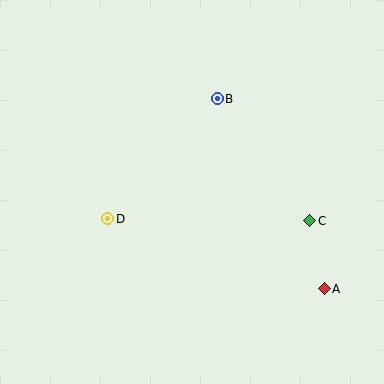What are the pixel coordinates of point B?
Point B is at (217, 99).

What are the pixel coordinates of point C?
Point C is at (310, 221).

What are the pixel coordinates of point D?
Point D is at (108, 219).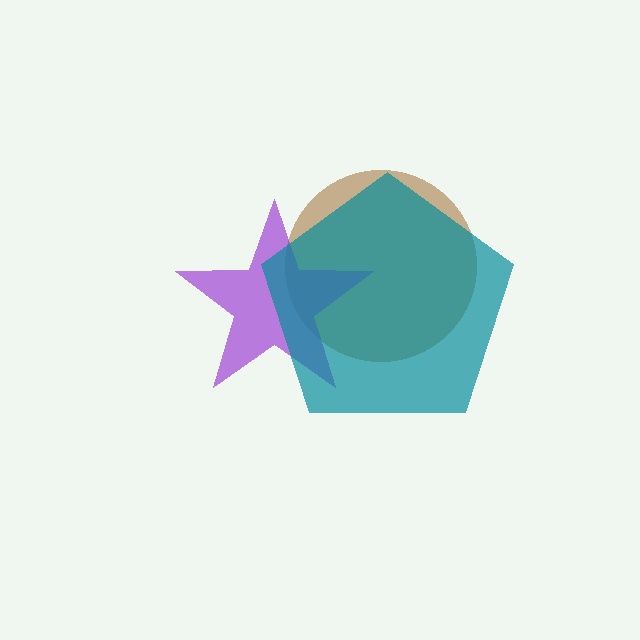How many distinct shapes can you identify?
There are 3 distinct shapes: a brown circle, a purple star, a teal pentagon.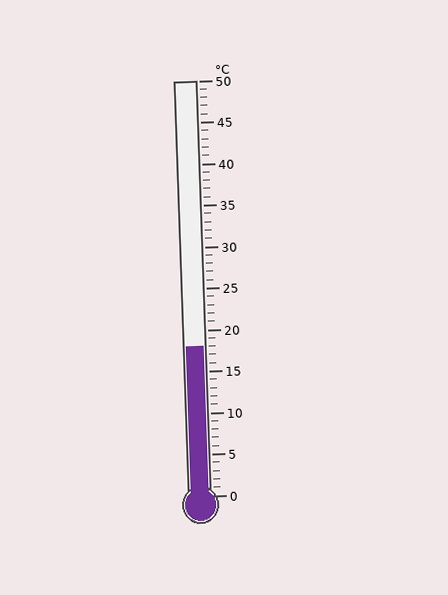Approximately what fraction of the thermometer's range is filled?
The thermometer is filled to approximately 35% of its range.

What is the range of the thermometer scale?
The thermometer scale ranges from 0°C to 50°C.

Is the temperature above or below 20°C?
The temperature is below 20°C.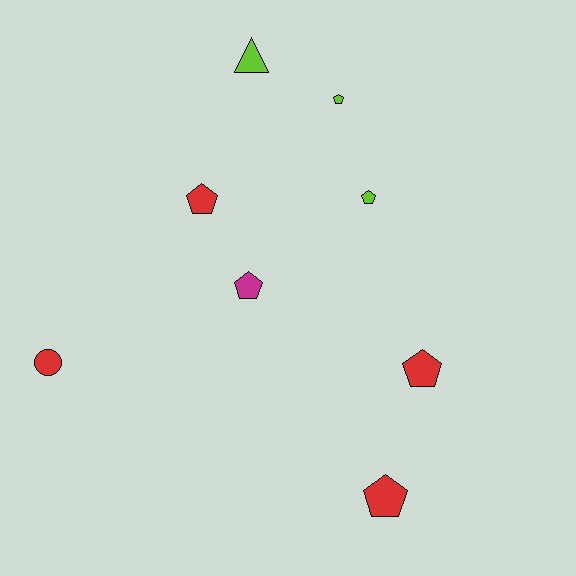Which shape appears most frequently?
Pentagon, with 6 objects.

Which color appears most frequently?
Red, with 4 objects.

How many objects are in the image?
There are 8 objects.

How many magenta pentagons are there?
There is 1 magenta pentagon.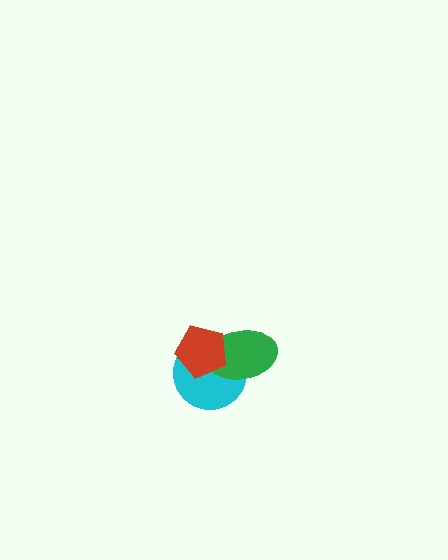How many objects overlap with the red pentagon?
2 objects overlap with the red pentagon.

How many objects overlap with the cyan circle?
2 objects overlap with the cyan circle.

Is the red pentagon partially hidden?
No, no other shape covers it.